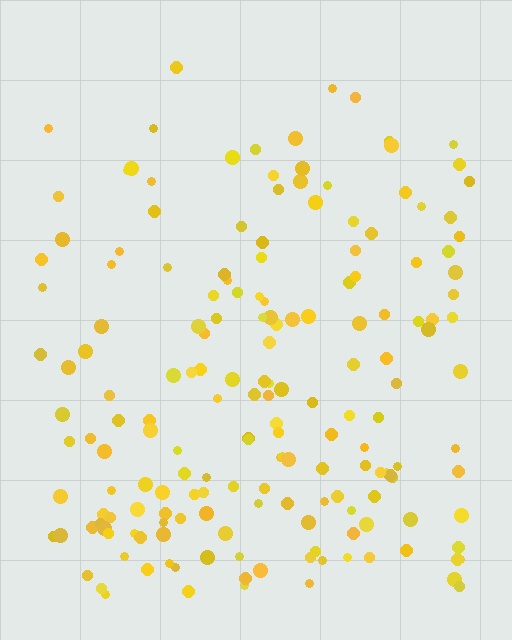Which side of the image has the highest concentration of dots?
The bottom.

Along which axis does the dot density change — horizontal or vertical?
Vertical.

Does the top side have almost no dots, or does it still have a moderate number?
Still a moderate number, just noticeably fewer than the bottom.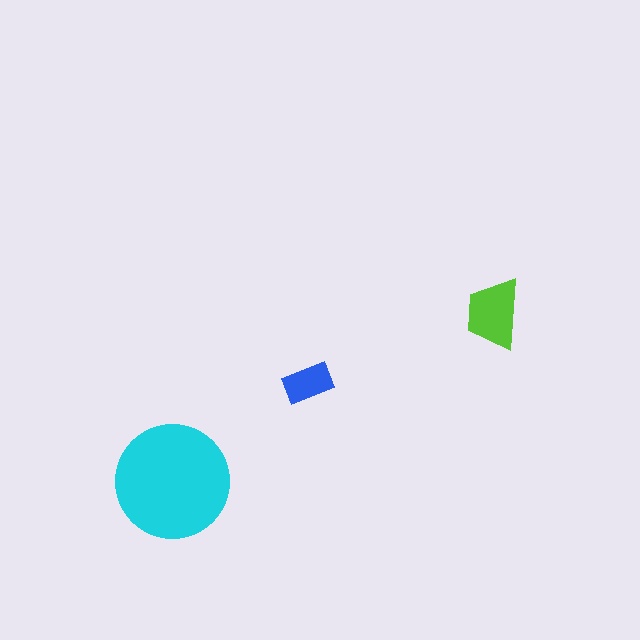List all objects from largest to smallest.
The cyan circle, the lime trapezoid, the blue rectangle.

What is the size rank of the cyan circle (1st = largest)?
1st.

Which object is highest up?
The lime trapezoid is topmost.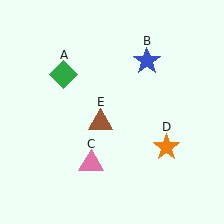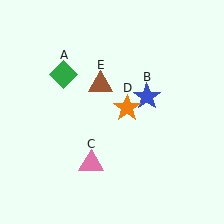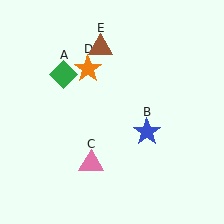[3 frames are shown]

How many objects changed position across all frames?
3 objects changed position: blue star (object B), orange star (object D), brown triangle (object E).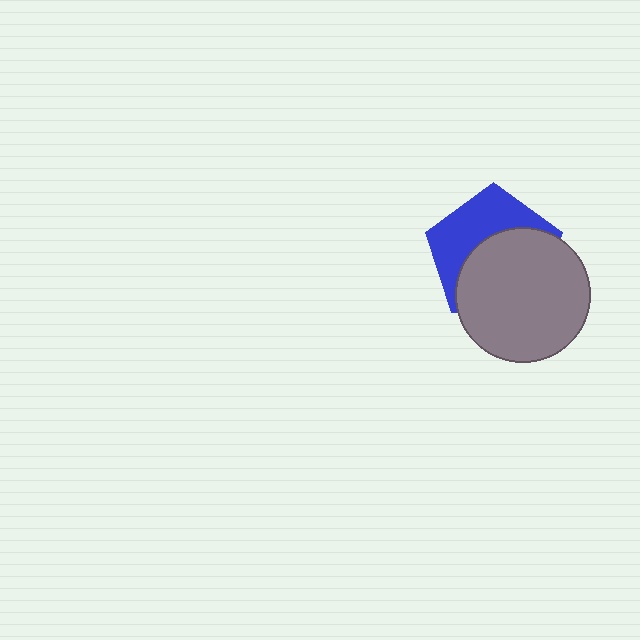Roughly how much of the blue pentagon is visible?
A small part of it is visible (roughly 43%).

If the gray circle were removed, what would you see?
You would see the complete blue pentagon.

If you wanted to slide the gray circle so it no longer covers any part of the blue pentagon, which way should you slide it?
Slide it down — that is the most direct way to separate the two shapes.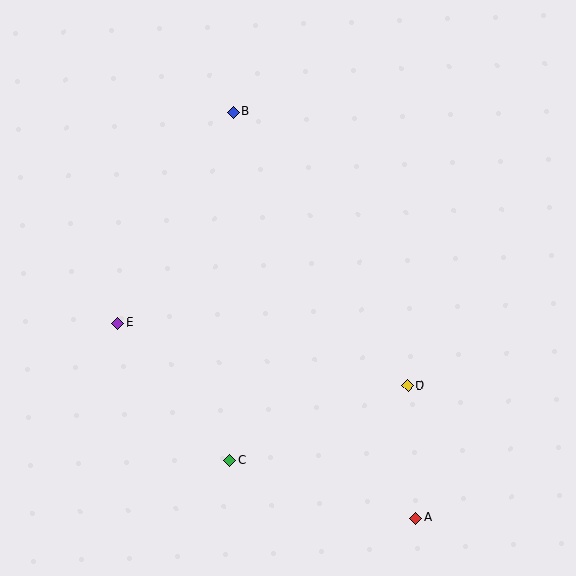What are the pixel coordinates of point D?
Point D is at (408, 386).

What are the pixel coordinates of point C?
Point C is at (230, 460).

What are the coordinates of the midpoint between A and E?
The midpoint between A and E is at (267, 420).